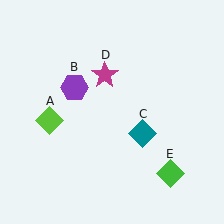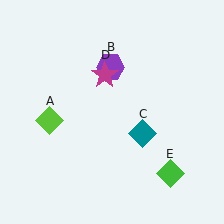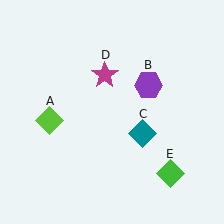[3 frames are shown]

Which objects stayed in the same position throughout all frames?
Lime diamond (object A) and teal diamond (object C) and magenta star (object D) and green diamond (object E) remained stationary.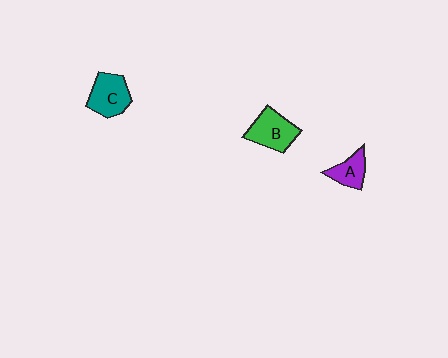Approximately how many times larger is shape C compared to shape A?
Approximately 1.5 times.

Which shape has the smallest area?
Shape A (purple).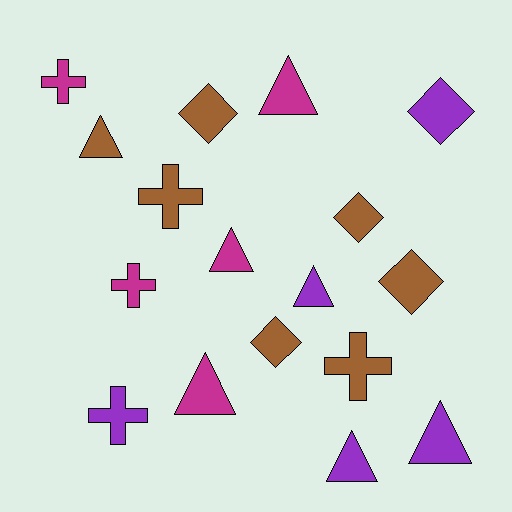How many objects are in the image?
There are 17 objects.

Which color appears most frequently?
Brown, with 7 objects.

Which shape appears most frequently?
Triangle, with 7 objects.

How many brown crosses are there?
There are 2 brown crosses.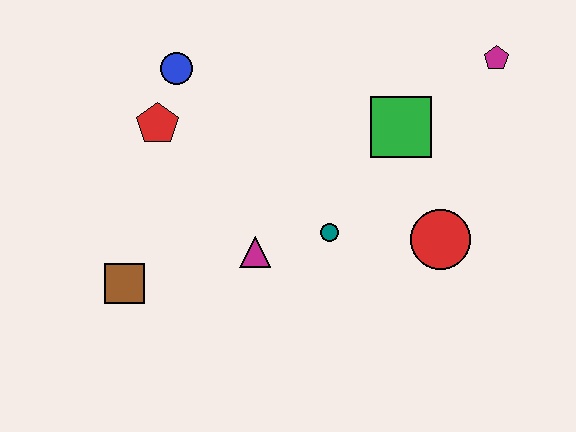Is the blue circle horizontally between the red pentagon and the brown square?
No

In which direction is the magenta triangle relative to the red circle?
The magenta triangle is to the left of the red circle.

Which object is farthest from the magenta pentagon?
The brown square is farthest from the magenta pentagon.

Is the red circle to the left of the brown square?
No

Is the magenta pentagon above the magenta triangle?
Yes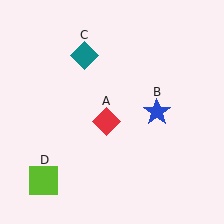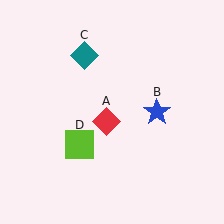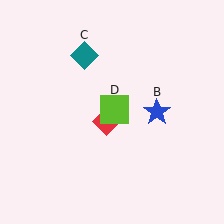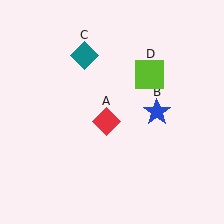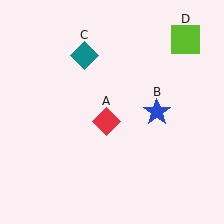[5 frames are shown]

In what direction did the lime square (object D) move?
The lime square (object D) moved up and to the right.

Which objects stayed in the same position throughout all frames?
Red diamond (object A) and blue star (object B) and teal diamond (object C) remained stationary.